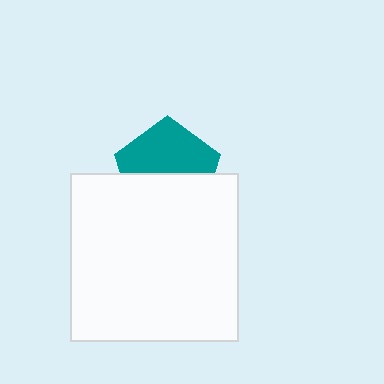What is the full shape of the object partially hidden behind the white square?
The partially hidden object is a teal pentagon.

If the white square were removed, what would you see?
You would see the complete teal pentagon.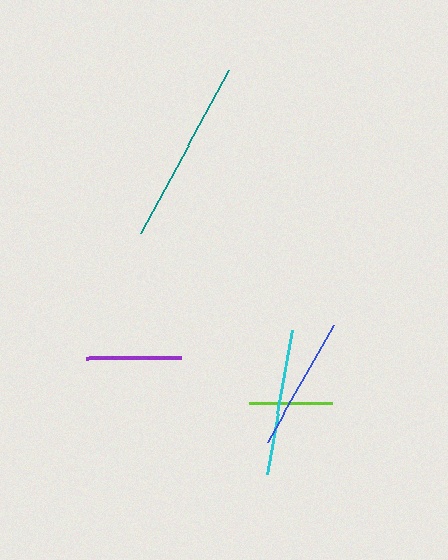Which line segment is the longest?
The teal line is the longest at approximately 187 pixels.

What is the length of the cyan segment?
The cyan segment is approximately 146 pixels long.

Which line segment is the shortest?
The lime line is the shortest at approximately 83 pixels.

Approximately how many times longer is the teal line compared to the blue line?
The teal line is approximately 1.4 times the length of the blue line.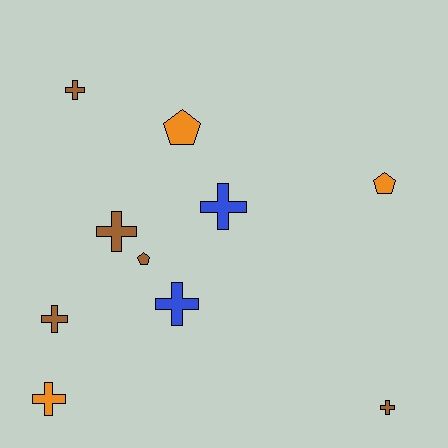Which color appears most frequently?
Brown, with 5 objects.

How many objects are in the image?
There are 10 objects.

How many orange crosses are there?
There is 1 orange cross.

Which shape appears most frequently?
Cross, with 7 objects.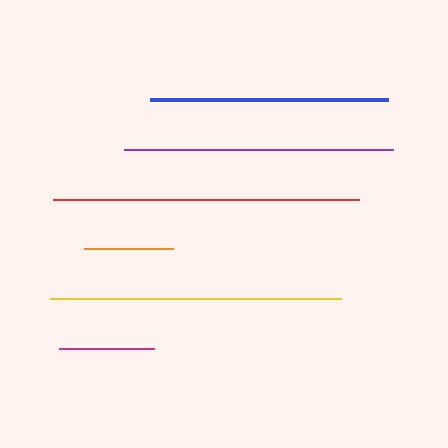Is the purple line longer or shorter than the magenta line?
The purple line is longer than the magenta line.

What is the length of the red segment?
The red segment is approximately 306 pixels long.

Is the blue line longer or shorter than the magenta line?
The blue line is longer than the magenta line.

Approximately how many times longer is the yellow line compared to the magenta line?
The yellow line is approximately 3.0 times the length of the magenta line.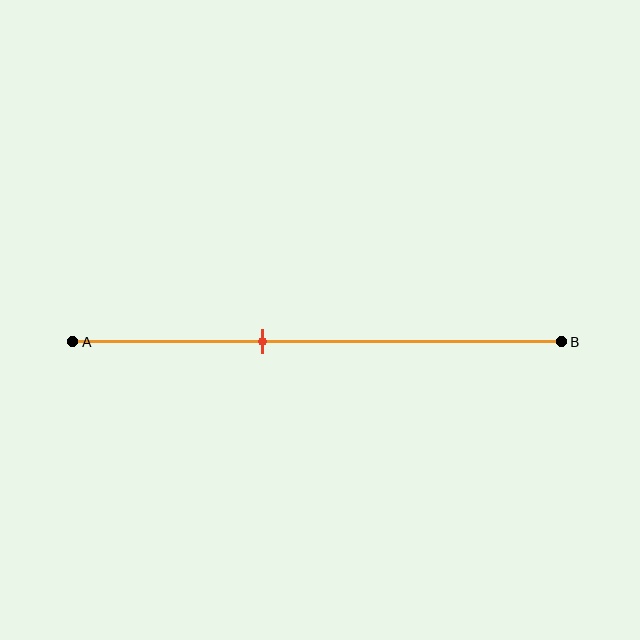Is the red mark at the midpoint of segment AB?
No, the mark is at about 40% from A, not at the 50% midpoint.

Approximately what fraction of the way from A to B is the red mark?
The red mark is approximately 40% of the way from A to B.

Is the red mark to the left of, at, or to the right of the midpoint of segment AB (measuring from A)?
The red mark is to the left of the midpoint of segment AB.